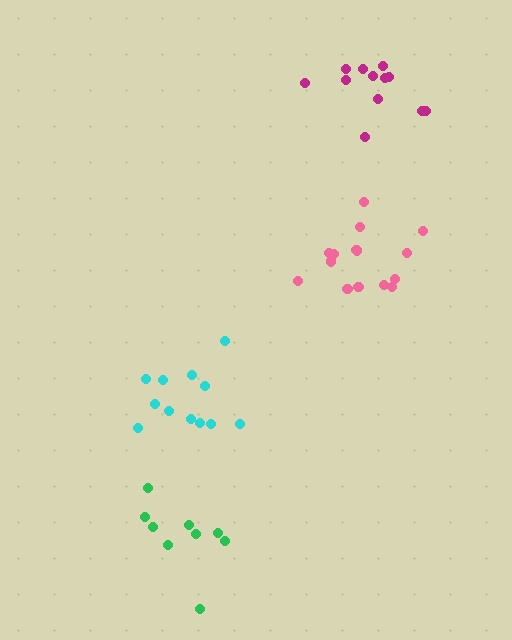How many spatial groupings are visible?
There are 4 spatial groupings.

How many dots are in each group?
Group 1: 15 dots, Group 2: 12 dots, Group 3: 9 dots, Group 4: 12 dots (48 total).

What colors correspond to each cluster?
The clusters are colored: pink, cyan, green, magenta.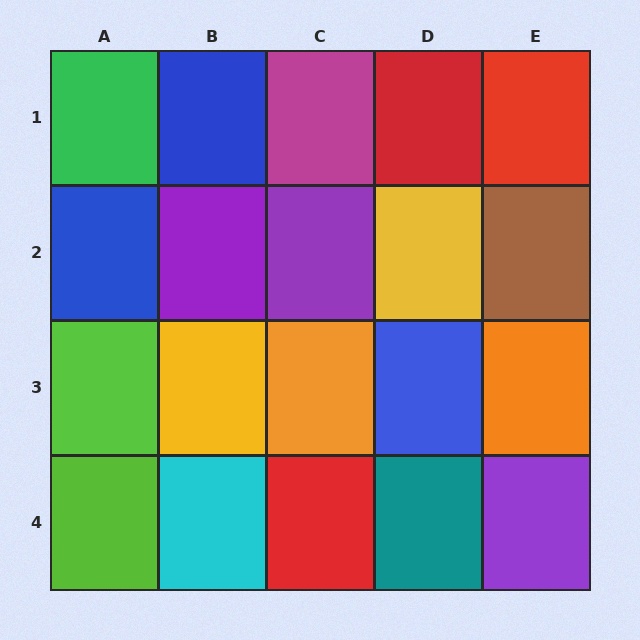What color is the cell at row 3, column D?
Blue.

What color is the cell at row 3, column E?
Orange.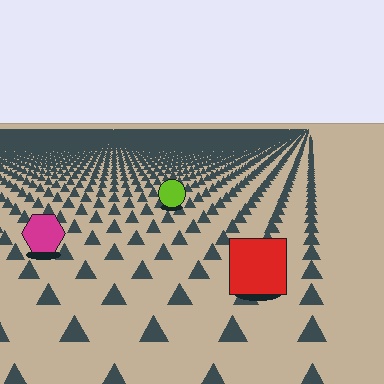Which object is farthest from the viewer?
The lime circle is farthest from the viewer. It appears smaller and the ground texture around it is denser.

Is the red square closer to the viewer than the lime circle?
Yes. The red square is closer — you can tell from the texture gradient: the ground texture is coarser near it.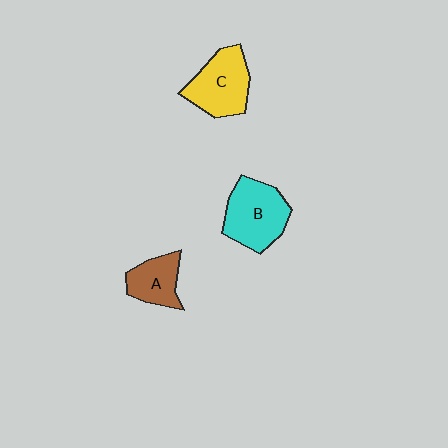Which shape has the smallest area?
Shape A (brown).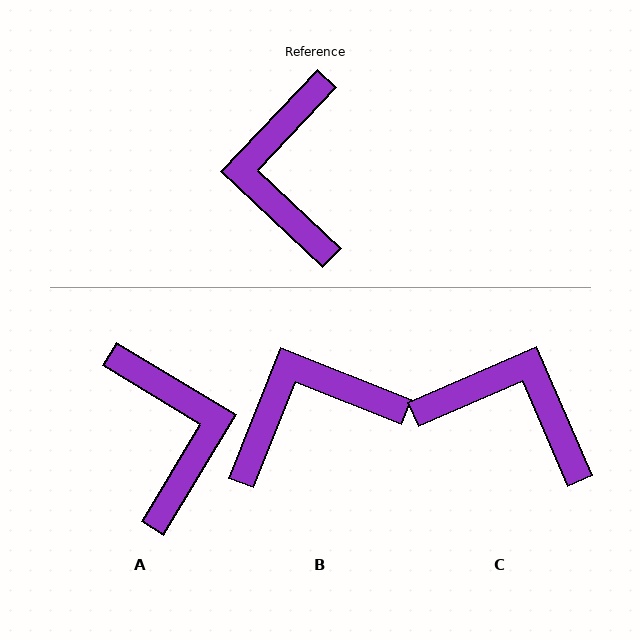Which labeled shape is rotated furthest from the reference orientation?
A, about 168 degrees away.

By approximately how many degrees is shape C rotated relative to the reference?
Approximately 113 degrees clockwise.